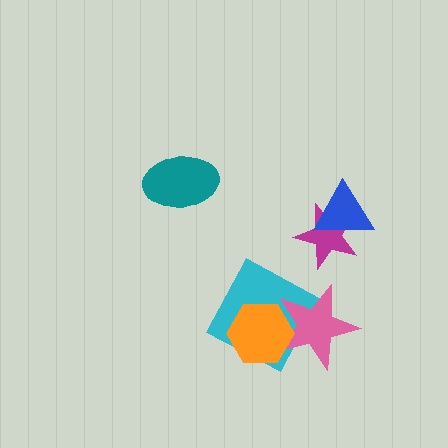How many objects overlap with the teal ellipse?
0 objects overlap with the teal ellipse.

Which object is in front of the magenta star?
The blue triangle is in front of the magenta star.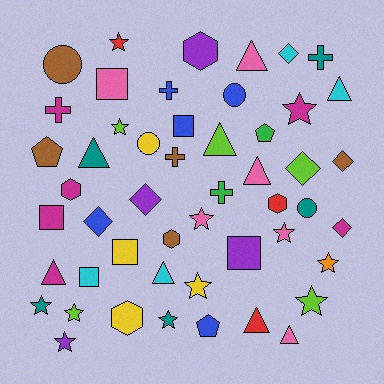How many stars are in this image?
There are 12 stars.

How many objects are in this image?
There are 50 objects.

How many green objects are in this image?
There are 2 green objects.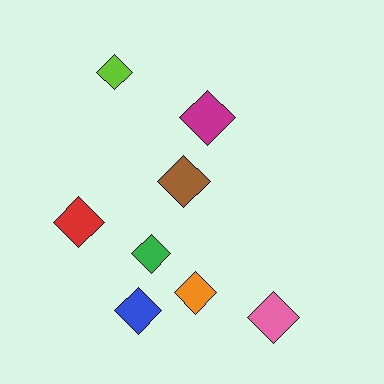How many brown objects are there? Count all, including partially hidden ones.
There is 1 brown object.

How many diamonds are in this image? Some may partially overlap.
There are 8 diamonds.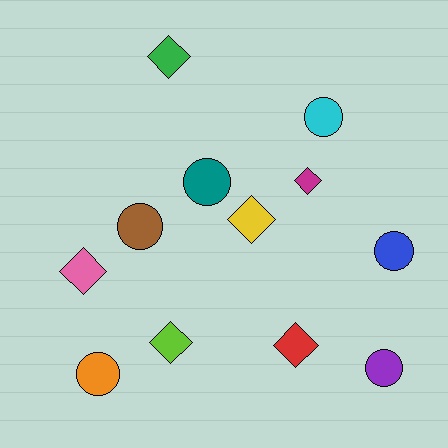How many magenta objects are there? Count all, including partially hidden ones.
There is 1 magenta object.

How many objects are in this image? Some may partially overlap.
There are 12 objects.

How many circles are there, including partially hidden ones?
There are 6 circles.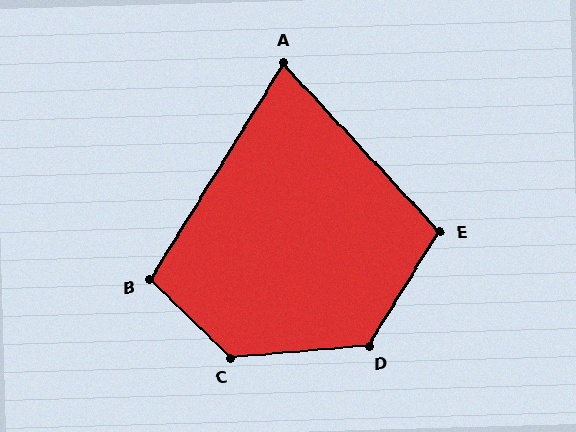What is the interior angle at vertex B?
Approximately 102 degrees (obtuse).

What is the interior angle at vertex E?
Approximately 105 degrees (obtuse).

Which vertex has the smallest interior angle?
A, at approximately 75 degrees.